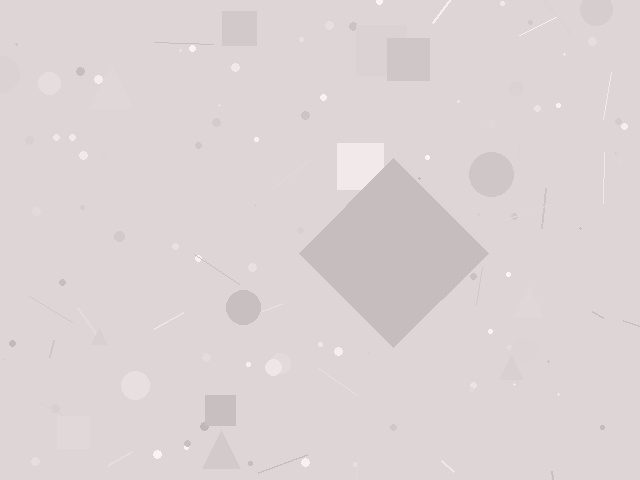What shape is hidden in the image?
A diamond is hidden in the image.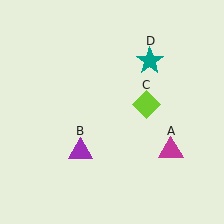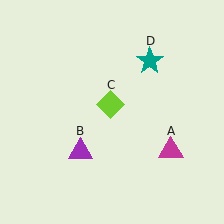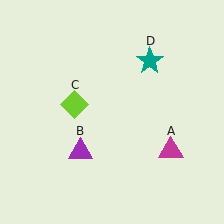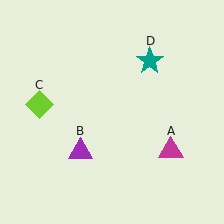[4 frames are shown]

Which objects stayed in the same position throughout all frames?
Magenta triangle (object A) and purple triangle (object B) and teal star (object D) remained stationary.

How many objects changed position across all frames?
1 object changed position: lime diamond (object C).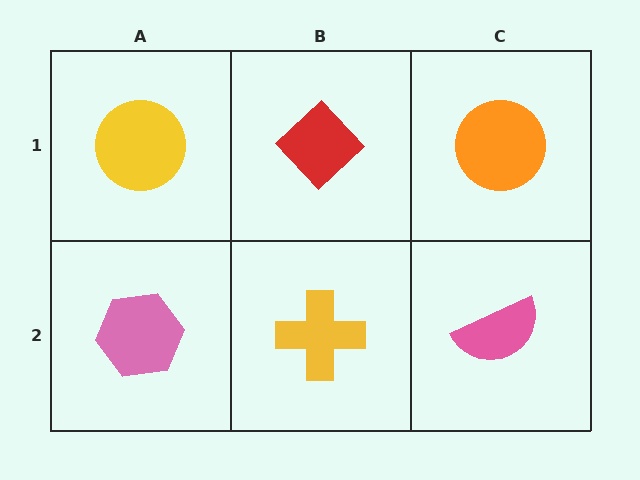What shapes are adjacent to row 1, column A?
A pink hexagon (row 2, column A), a red diamond (row 1, column B).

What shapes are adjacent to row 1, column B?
A yellow cross (row 2, column B), a yellow circle (row 1, column A), an orange circle (row 1, column C).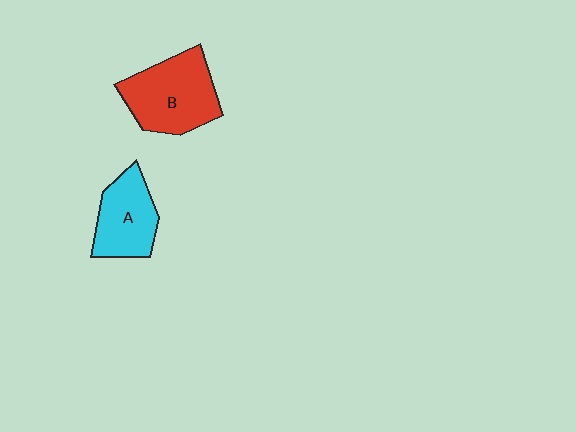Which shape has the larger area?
Shape B (red).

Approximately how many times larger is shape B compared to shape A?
Approximately 1.4 times.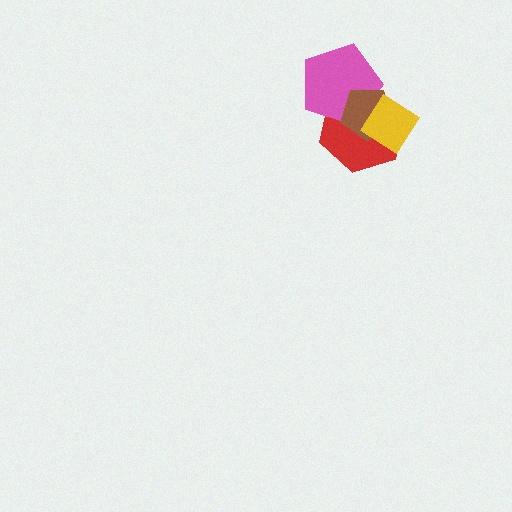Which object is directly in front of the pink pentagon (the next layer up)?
The brown pentagon is directly in front of the pink pentagon.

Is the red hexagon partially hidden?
Yes, it is partially covered by another shape.